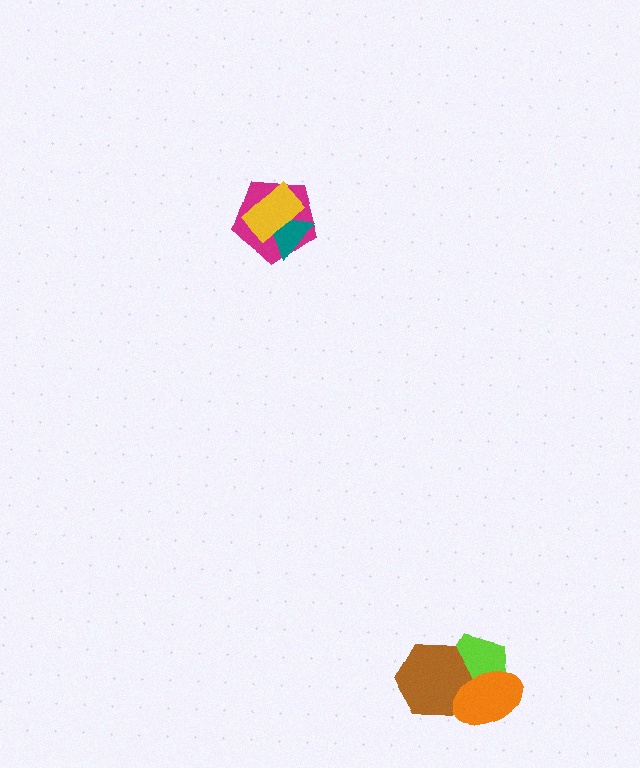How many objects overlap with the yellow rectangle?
2 objects overlap with the yellow rectangle.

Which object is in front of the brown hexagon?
The orange ellipse is in front of the brown hexagon.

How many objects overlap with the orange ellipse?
2 objects overlap with the orange ellipse.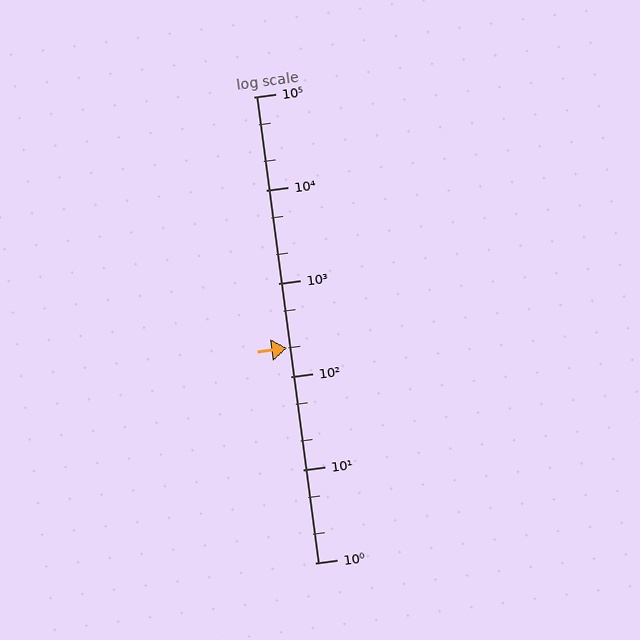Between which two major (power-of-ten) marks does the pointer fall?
The pointer is between 100 and 1000.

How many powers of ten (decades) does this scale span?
The scale spans 5 decades, from 1 to 100000.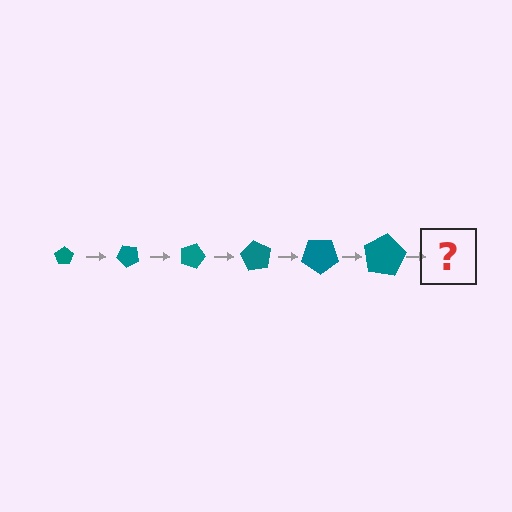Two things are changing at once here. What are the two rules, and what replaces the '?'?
The two rules are that the pentagon grows larger each step and it rotates 45 degrees each step. The '?' should be a pentagon, larger than the previous one and rotated 270 degrees from the start.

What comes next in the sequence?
The next element should be a pentagon, larger than the previous one and rotated 270 degrees from the start.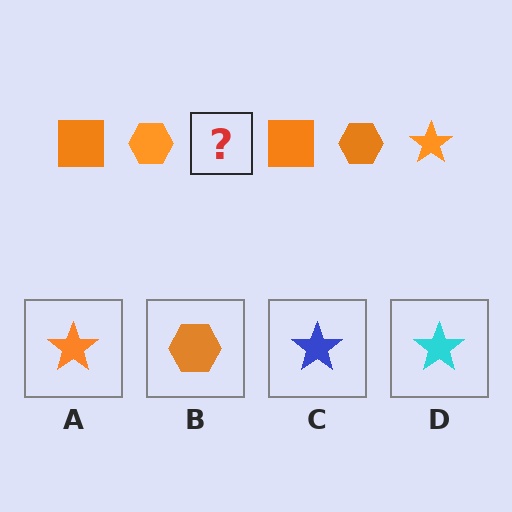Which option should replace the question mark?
Option A.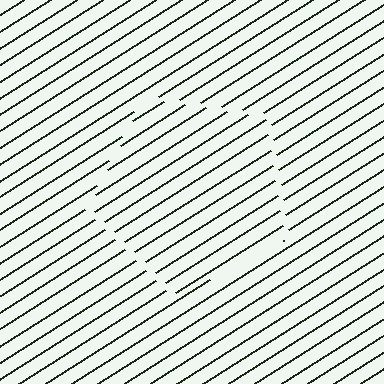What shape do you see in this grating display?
An illusory pentagon. The interior of the shape contains the same grating, shifted by half a period — the contour is defined by the phase discontinuity where line-ends from the inner and outer gratings abut.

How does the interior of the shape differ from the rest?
The interior of the shape contains the same grating, shifted by half a period — the contour is defined by the phase discontinuity where line-ends from the inner and outer gratings abut.